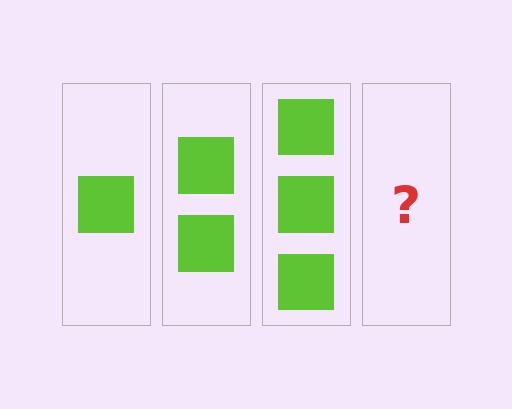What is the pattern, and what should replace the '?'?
The pattern is that each step adds one more square. The '?' should be 4 squares.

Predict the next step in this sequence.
The next step is 4 squares.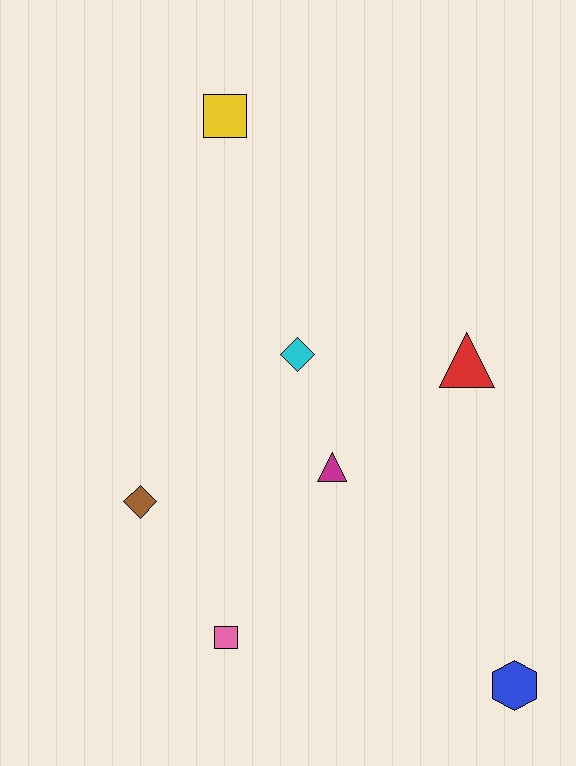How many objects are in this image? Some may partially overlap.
There are 7 objects.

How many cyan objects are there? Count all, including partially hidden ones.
There is 1 cyan object.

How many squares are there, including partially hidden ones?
There are 2 squares.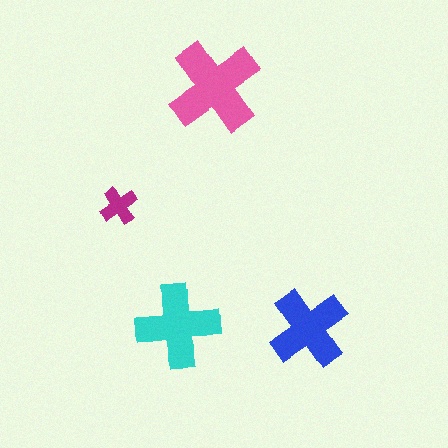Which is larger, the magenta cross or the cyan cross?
The cyan one.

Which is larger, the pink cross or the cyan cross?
The pink one.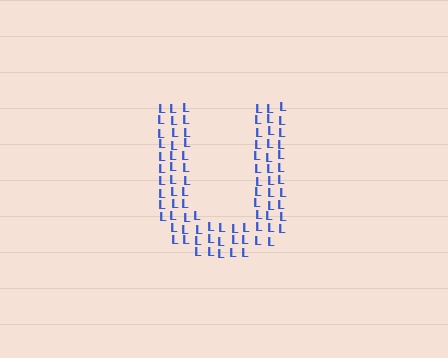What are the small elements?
The small elements are letter L's.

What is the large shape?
The large shape is the letter U.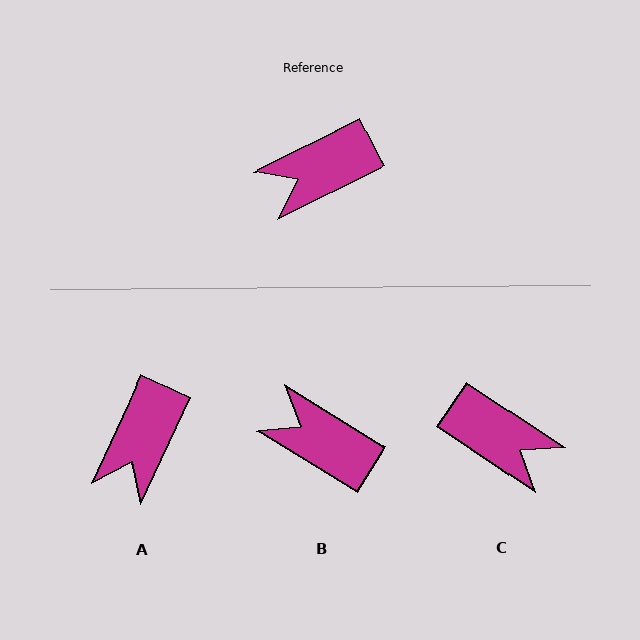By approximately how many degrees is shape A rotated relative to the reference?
Approximately 39 degrees counter-clockwise.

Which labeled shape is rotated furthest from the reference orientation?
C, about 120 degrees away.